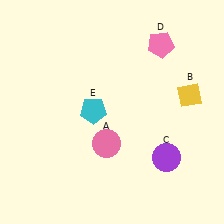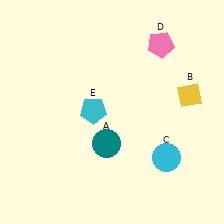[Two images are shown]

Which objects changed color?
A changed from pink to teal. C changed from purple to cyan.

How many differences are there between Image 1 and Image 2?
There are 2 differences between the two images.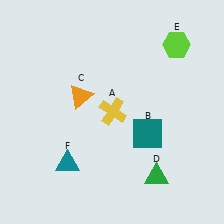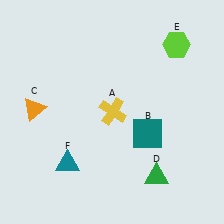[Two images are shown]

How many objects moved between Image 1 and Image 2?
1 object moved between the two images.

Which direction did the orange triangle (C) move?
The orange triangle (C) moved left.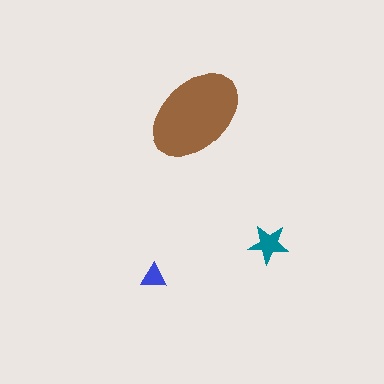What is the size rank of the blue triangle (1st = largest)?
3rd.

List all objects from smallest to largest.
The blue triangle, the teal star, the brown ellipse.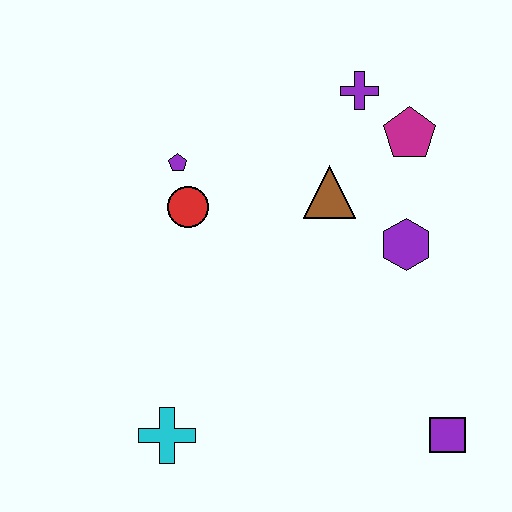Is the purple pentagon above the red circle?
Yes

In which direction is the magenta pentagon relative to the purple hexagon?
The magenta pentagon is above the purple hexagon.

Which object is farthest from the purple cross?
The cyan cross is farthest from the purple cross.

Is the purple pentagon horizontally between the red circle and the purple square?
No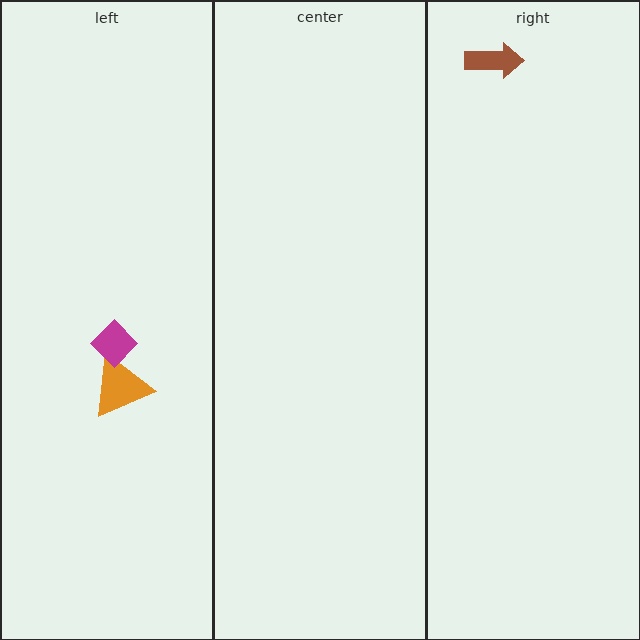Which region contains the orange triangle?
The left region.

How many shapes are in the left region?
2.